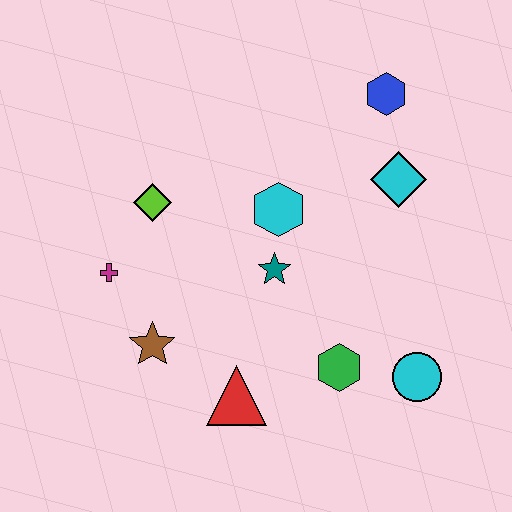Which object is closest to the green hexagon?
The cyan circle is closest to the green hexagon.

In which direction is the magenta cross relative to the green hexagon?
The magenta cross is to the left of the green hexagon.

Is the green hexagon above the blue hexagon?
No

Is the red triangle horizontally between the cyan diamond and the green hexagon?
No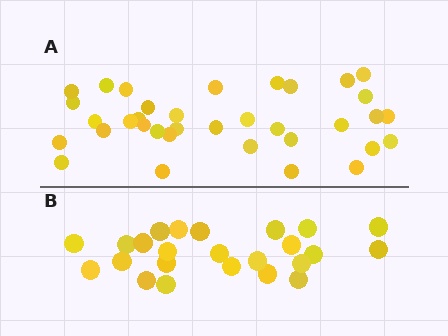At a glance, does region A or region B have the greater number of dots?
Region A (the top region) has more dots.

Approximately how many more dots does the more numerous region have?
Region A has roughly 12 or so more dots than region B.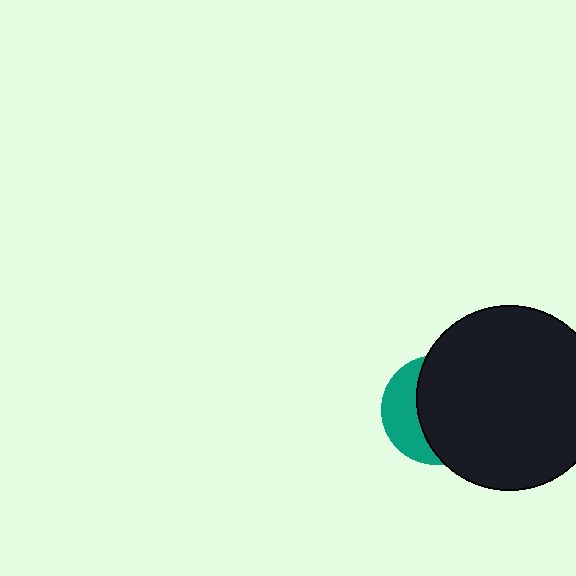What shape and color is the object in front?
The object in front is a black circle.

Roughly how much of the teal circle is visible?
A small part of it is visible (roughly 34%).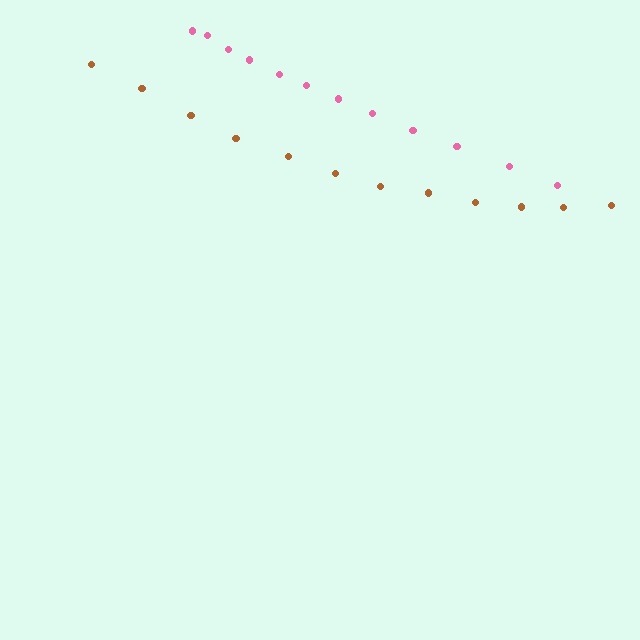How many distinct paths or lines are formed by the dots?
There are 2 distinct paths.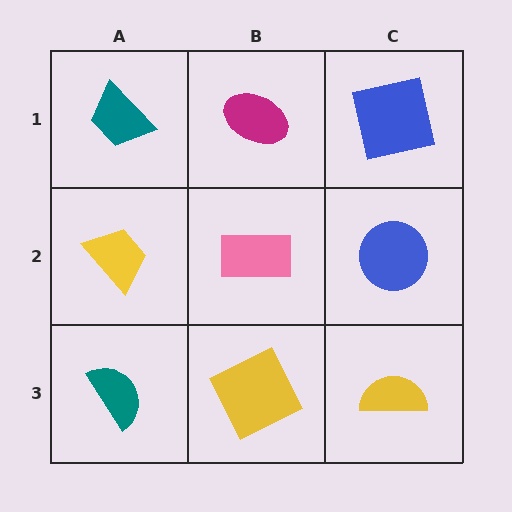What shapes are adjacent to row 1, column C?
A blue circle (row 2, column C), a magenta ellipse (row 1, column B).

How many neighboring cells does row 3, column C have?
2.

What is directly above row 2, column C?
A blue square.